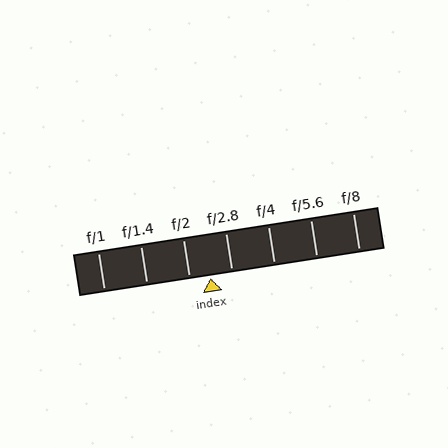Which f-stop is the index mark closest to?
The index mark is closest to f/2.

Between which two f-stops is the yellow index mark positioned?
The index mark is between f/2 and f/2.8.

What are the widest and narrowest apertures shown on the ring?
The widest aperture shown is f/1 and the narrowest is f/8.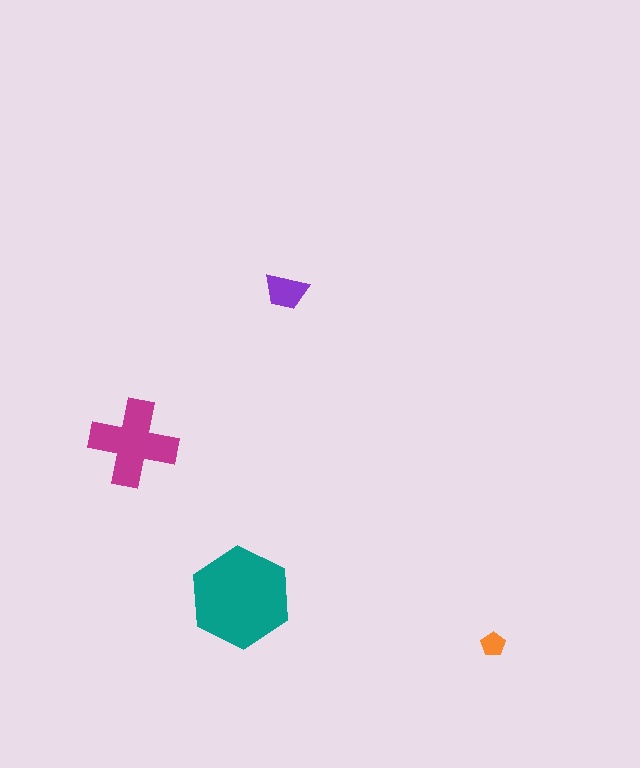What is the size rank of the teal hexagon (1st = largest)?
1st.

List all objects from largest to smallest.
The teal hexagon, the magenta cross, the purple trapezoid, the orange pentagon.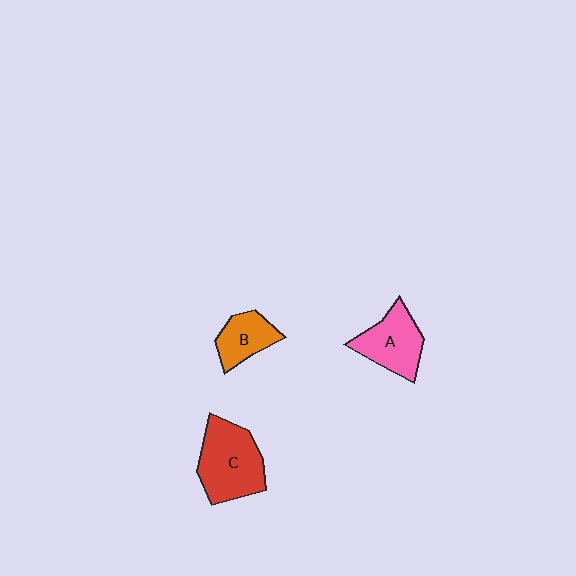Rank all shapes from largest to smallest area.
From largest to smallest: C (red), A (pink), B (orange).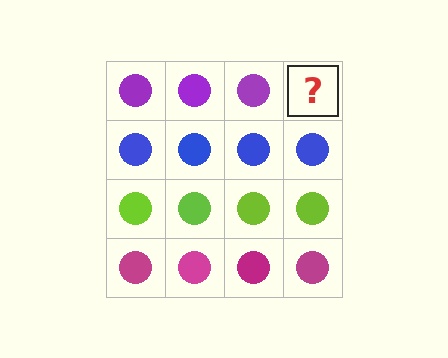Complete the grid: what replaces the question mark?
The question mark should be replaced with a purple circle.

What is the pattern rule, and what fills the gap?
The rule is that each row has a consistent color. The gap should be filled with a purple circle.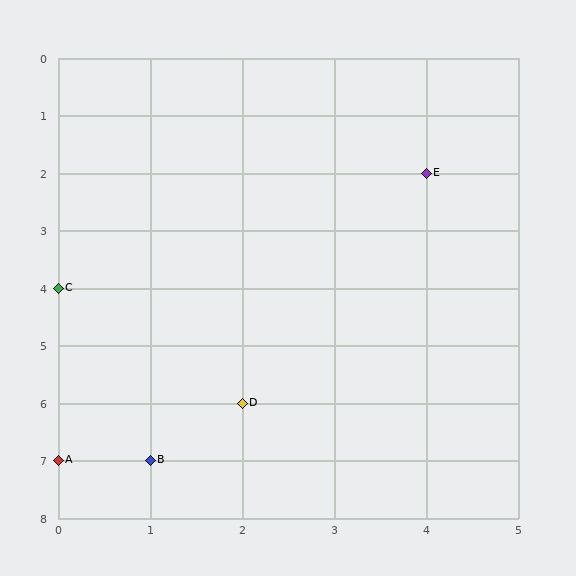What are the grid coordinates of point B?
Point B is at grid coordinates (1, 7).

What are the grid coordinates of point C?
Point C is at grid coordinates (0, 4).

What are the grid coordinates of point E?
Point E is at grid coordinates (4, 2).